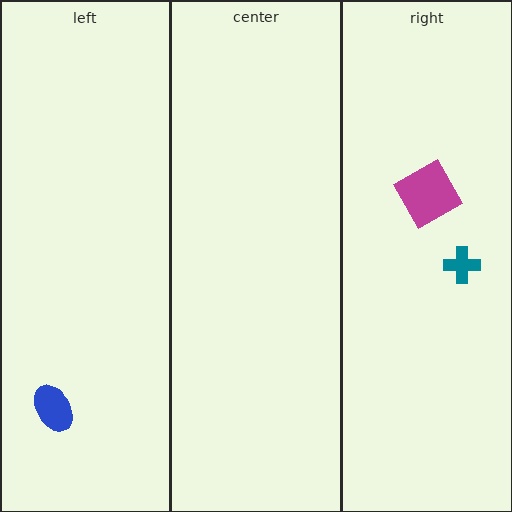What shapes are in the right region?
The teal cross, the magenta square.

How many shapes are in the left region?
1.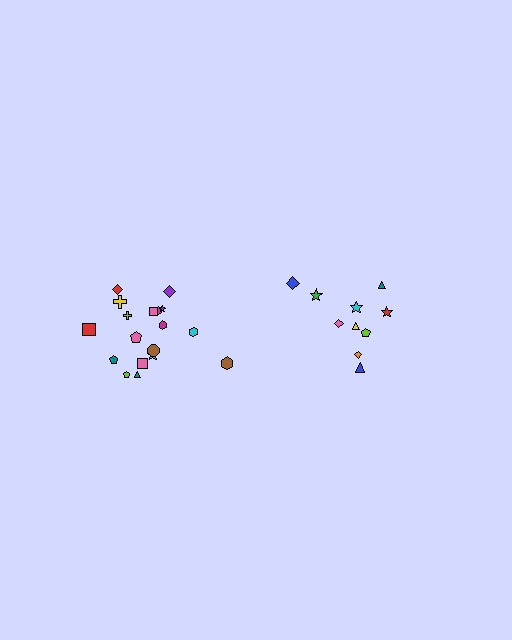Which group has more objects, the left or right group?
The left group.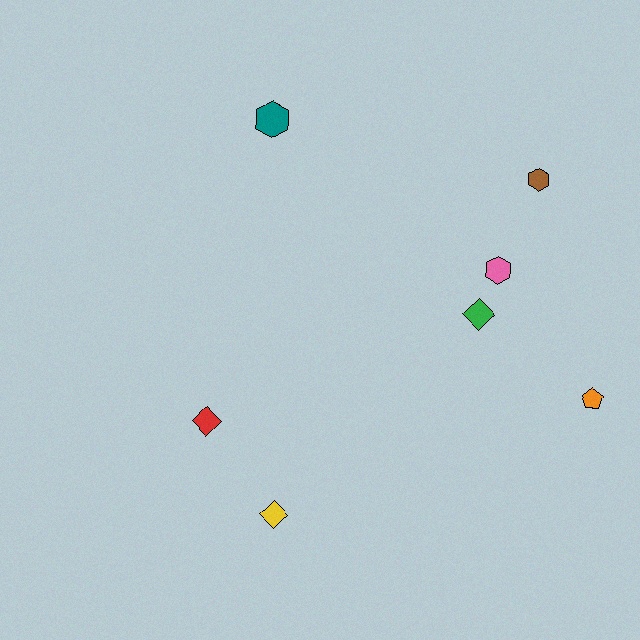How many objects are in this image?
There are 7 objects.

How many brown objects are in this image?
There is 1 brown object.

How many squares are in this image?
There are no squares.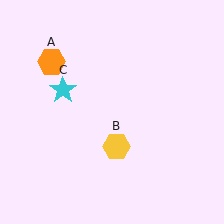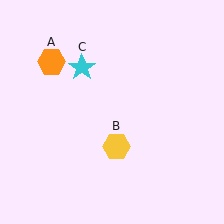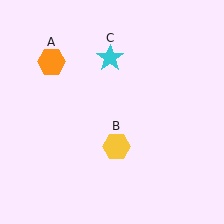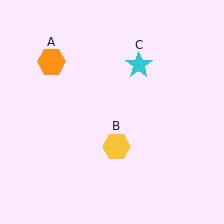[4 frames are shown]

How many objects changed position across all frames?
1 object changed position: cyan star (object C).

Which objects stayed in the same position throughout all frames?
Orange hexagon (object A) and yellow hexagon (object B) remained stationary.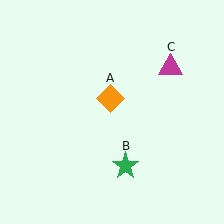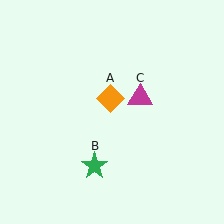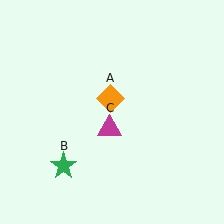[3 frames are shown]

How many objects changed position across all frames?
2 objects changed position: green star (object B), magenta triangle (object C).